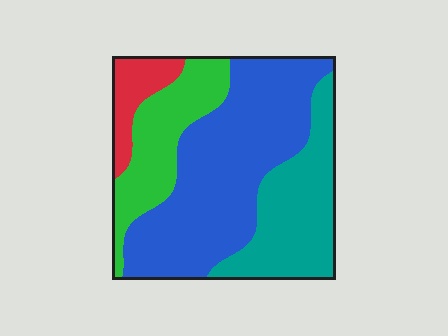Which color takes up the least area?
Red, at roughly 10%.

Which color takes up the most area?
Blue, at roughly 45%.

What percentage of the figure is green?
Green takes up about one fifth (1/5) of the figure.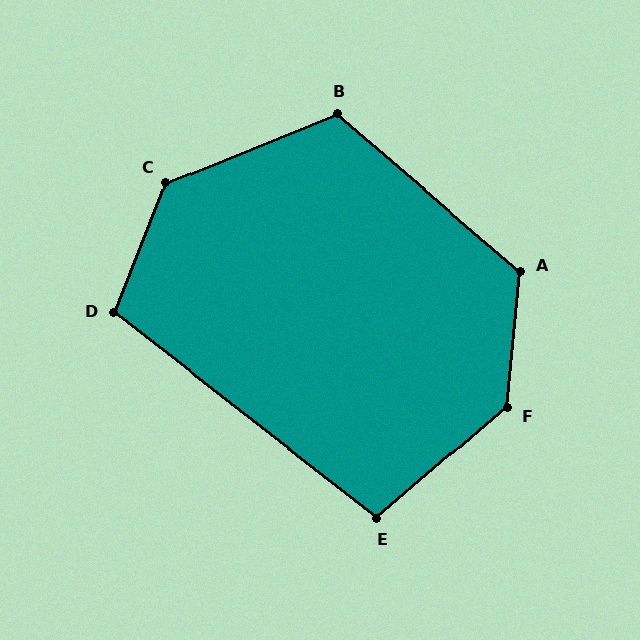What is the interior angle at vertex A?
Approximately 125 degrees (obtuse).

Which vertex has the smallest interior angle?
E, at approximately 102 degrees.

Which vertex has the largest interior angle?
F, at approximately 136 degrees.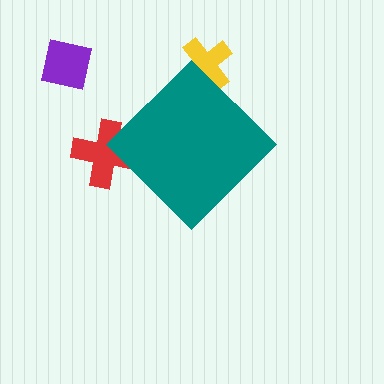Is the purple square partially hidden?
No, the purple square is fully visible.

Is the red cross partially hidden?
Yes, the red cross is partially hidden behind the teal diamond.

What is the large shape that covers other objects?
A teal diamond.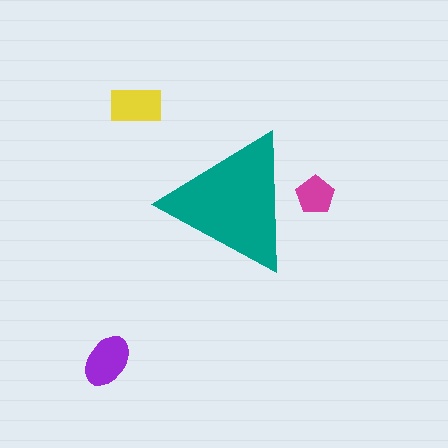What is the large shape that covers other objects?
A teal triangle.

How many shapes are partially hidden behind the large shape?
1 shape is partially hidden.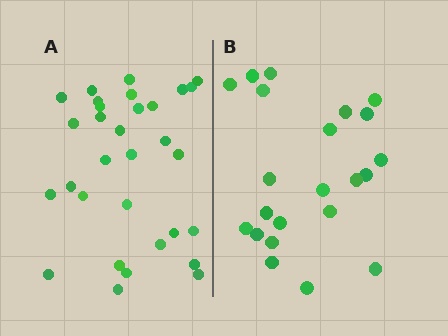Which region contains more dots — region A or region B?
Region A (the left region) has more dots.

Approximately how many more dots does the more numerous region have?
Region A has roughly 8 or so more dots than region B.